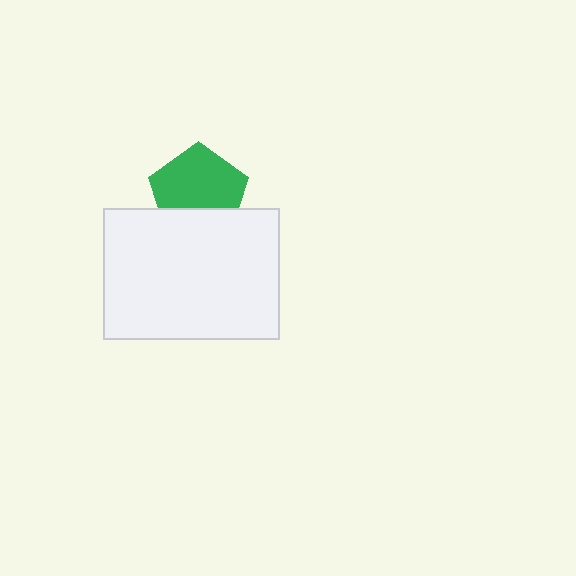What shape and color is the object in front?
The object in front is a white rectangle.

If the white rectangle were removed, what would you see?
You would see the complete green pentagon.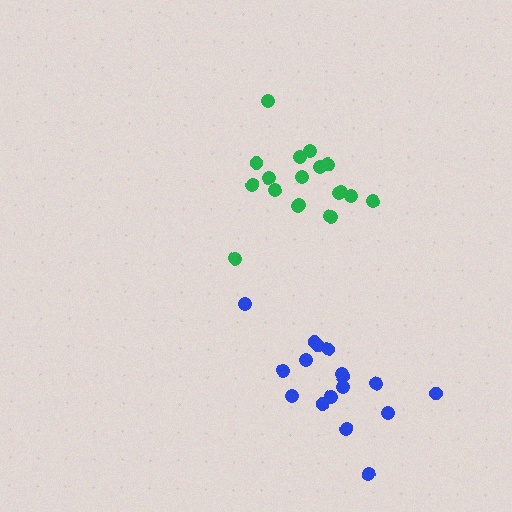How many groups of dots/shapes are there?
There are 2 groups.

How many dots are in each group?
Group 1: 17 dots, Group 2: 19 dots (36 total).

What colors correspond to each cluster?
The clusters are colored: blue, green.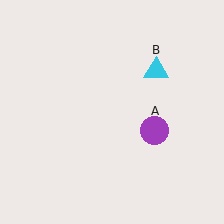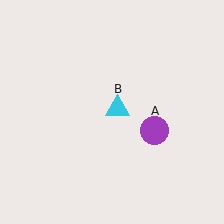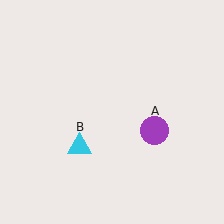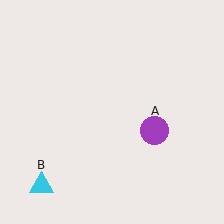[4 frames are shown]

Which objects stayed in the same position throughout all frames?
Purple circle (object A) remained stationary.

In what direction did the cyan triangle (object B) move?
The cyan triangle (object B) moved down and to the left.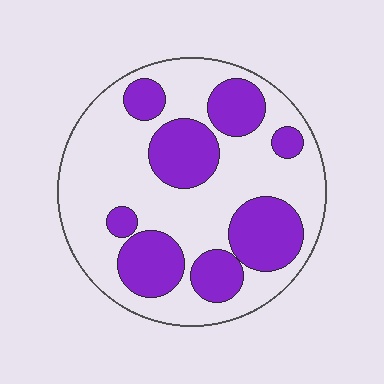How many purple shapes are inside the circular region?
8.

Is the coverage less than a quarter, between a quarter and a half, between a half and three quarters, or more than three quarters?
Between a quarter and a half.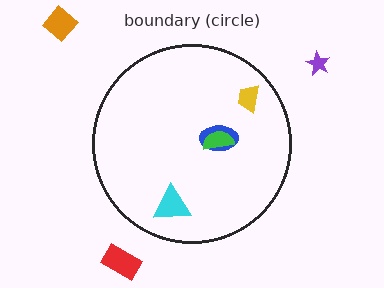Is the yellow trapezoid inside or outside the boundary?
Inside.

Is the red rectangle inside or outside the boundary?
Outside.